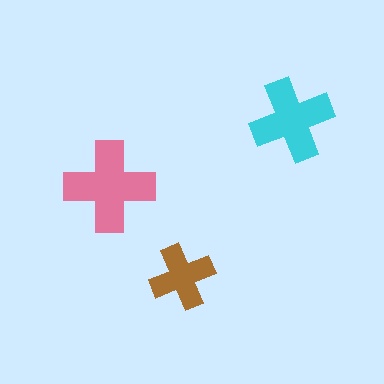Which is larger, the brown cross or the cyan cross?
The cyan one.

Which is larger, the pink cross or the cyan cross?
The pink one.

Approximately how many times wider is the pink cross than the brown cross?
About 1.5 times wider.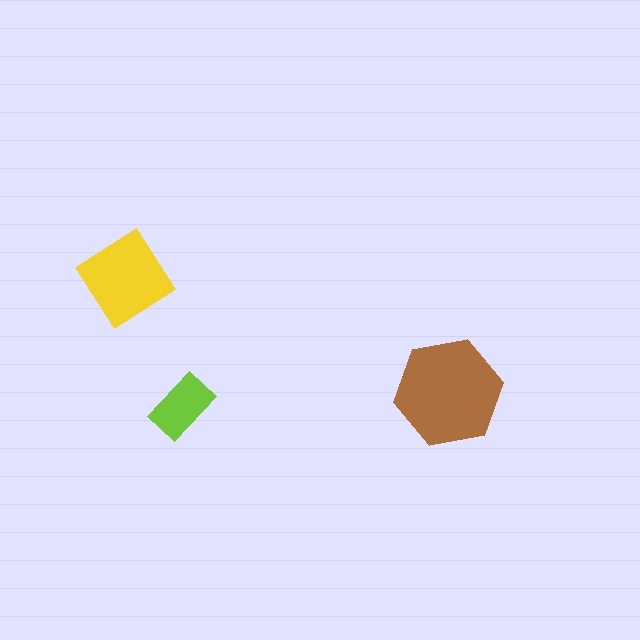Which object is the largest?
The brown hexagon.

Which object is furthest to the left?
The yellow diamond is leftmost.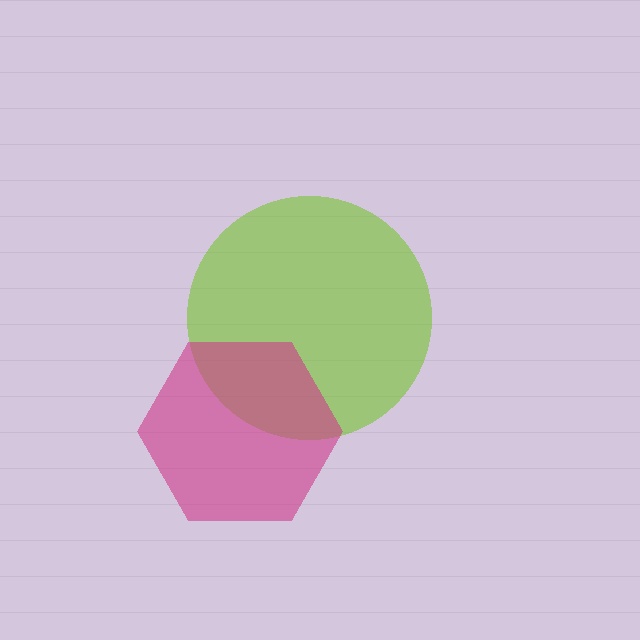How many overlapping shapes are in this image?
There are 2 overlapping shapes in the image.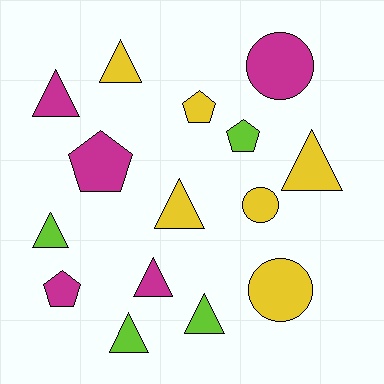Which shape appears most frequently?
Triangle, with 8 objects.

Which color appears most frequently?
Yellow, with 6 objects.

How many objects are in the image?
There are 15 objects.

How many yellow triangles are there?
There are 3 yellow triangles.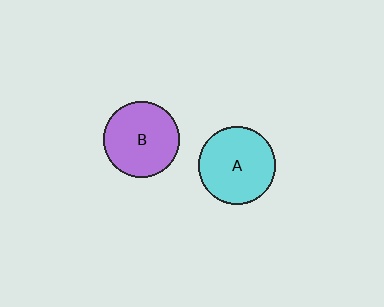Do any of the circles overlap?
No, none of the circles overlap.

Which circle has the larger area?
Circle A (cyan).